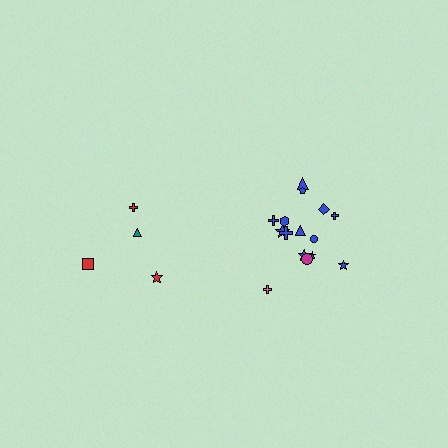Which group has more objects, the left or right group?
The right group.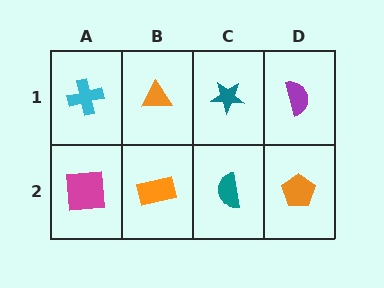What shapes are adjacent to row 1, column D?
An orange pentagon (row 2, column D), a teal star (row 1, column C).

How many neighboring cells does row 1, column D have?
2.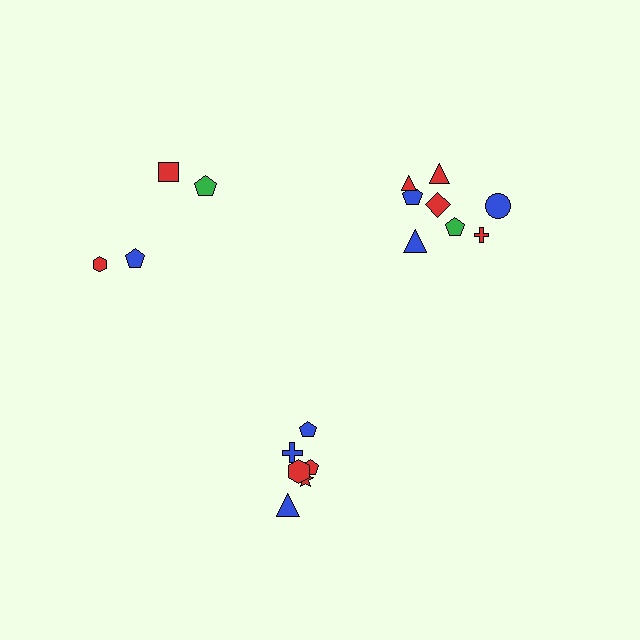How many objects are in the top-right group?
There are 8 objects.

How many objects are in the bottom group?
There are 6 objects.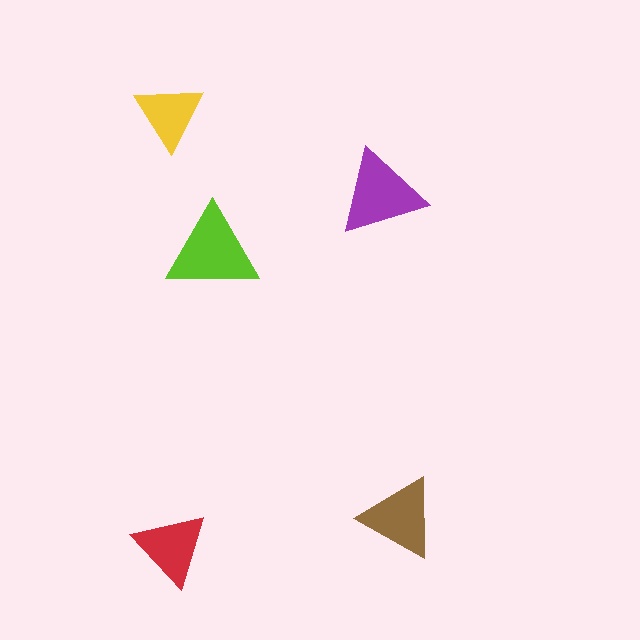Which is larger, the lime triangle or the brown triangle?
The lime one.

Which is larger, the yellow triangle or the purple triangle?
The purple one.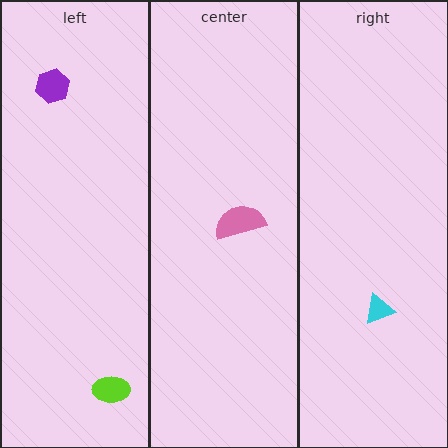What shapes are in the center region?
The pink semicircle.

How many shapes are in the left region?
2.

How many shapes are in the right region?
1.